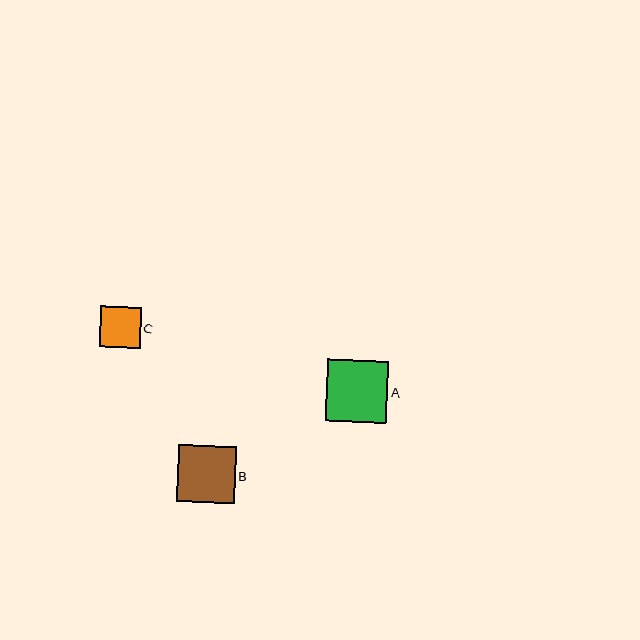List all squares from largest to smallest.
From largest to smallest: A, B, C.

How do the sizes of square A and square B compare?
Square A and square B are approximately the same size.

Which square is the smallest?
Square C is the smallest with a size of approximately 41 pixels.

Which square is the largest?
Square A is the largest with a size of approximately 61 pixels.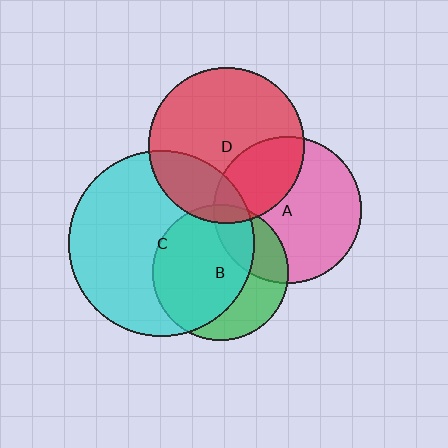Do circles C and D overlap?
Yes.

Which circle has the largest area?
Circle C (cyan).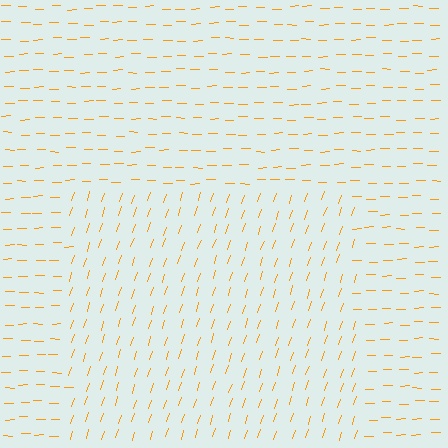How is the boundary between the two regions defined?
The boundary is defined purely by a change in line orientation (approximately 71 degrees difference). All lines are the same color and thickness.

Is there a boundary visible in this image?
Yes, there is a texture boundary formed by a change in line orientation.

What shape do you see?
I see a rectangle.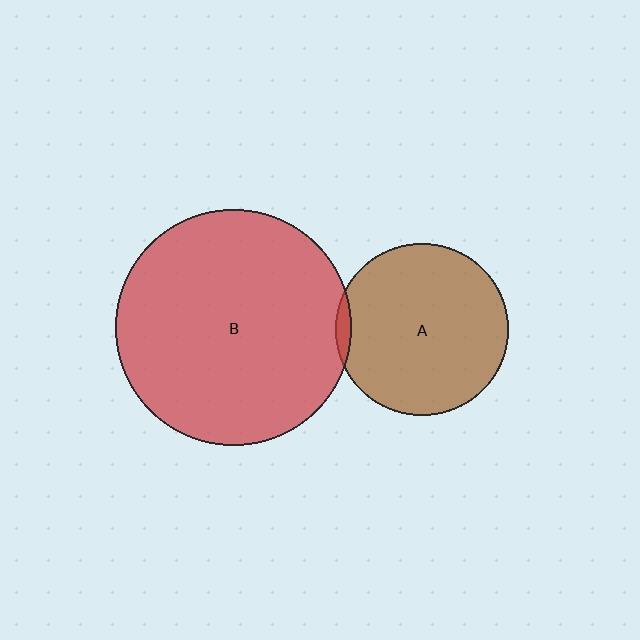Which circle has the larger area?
Circle B (red).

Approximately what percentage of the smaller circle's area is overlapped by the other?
Approximately 5%.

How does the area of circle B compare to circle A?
Approximately 1.9 times.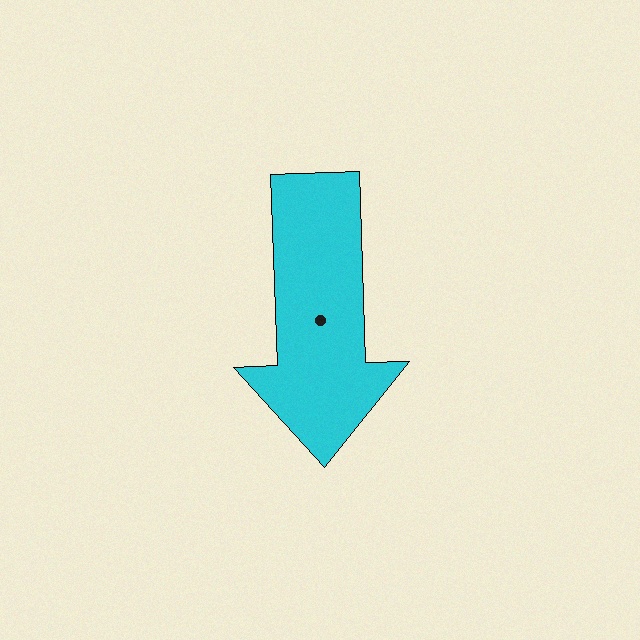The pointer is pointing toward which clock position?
Roughly 6 o'clock.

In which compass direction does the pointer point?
South.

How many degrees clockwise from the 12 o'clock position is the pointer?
Approximately 178 degrees.